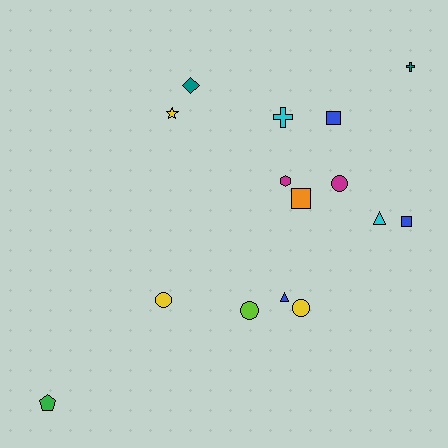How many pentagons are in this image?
There is 1 pentagon.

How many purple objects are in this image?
There are no purple objects.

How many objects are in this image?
There are 15 objects.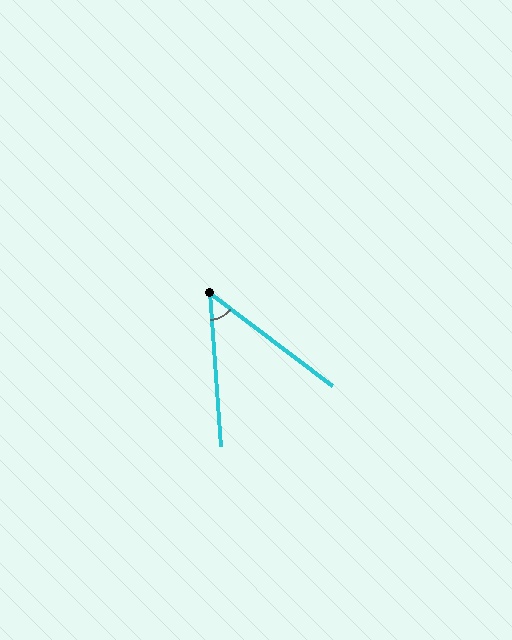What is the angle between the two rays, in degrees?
Approximately 49 degrees.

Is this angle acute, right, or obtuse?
It is acute.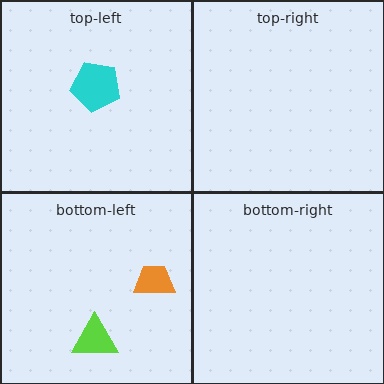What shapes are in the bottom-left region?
The lime triangle, the orange trapezoid.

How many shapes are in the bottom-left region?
2.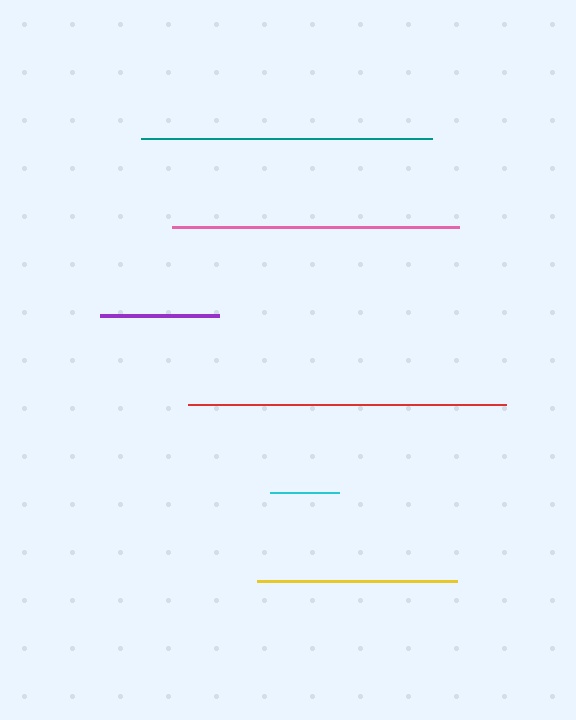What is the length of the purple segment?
The purple segment is approximately 119 pixels long.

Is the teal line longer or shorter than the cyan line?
The teal line is longer than the cyan line.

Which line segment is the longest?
The red line is the longest at approximately 319 pixels.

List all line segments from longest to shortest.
From longest to shortest: red, teal, pink, yellow, purple, cyan.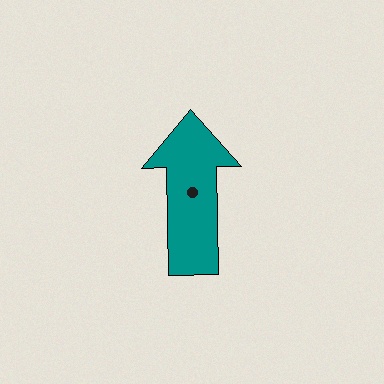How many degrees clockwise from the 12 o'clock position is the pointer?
Approximately 359 degrees.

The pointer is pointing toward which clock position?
Roughly 12 o'clock.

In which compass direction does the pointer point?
North.